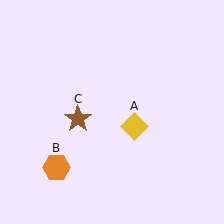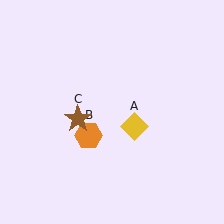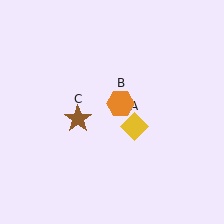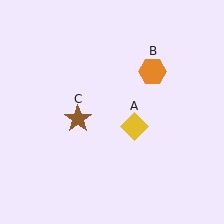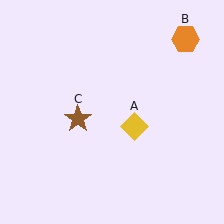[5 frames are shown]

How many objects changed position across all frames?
1 object changed position: orange hexagon (object B).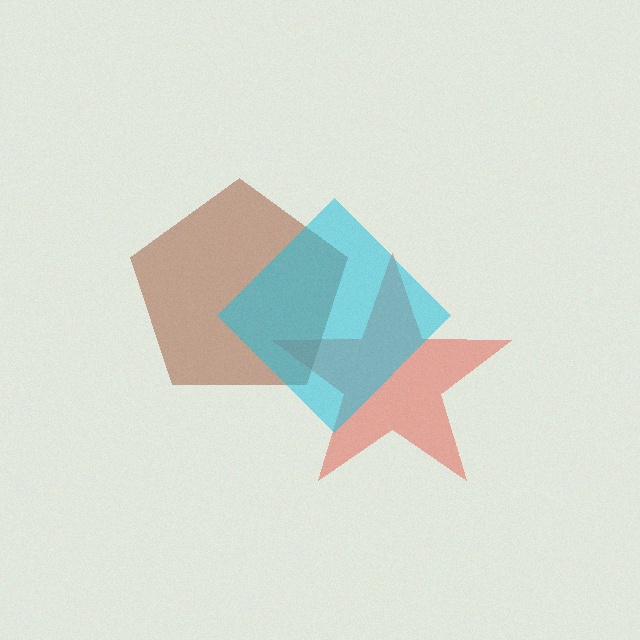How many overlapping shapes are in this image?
There are 3 overlapping shapes in the image.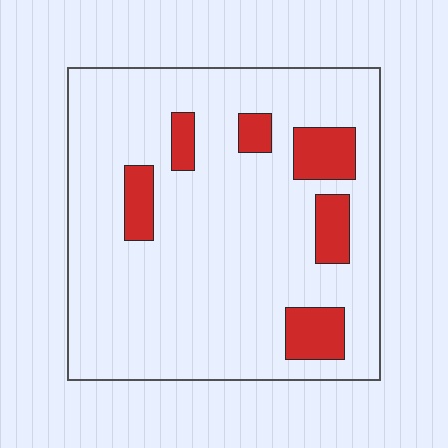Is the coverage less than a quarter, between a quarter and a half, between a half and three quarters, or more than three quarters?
Less than a quarter.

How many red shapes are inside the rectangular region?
6.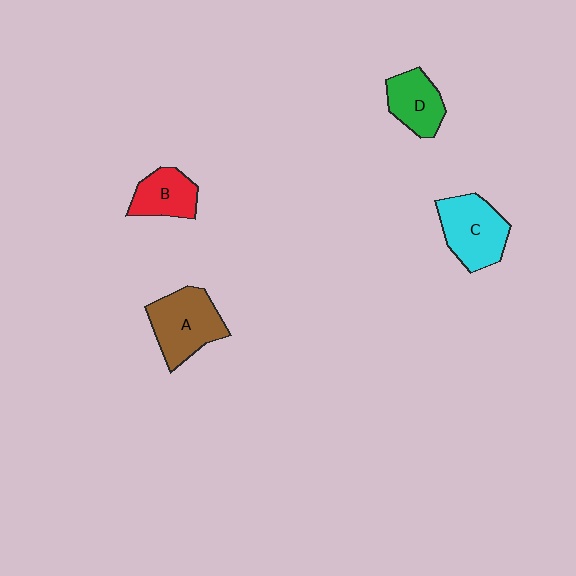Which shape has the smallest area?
Shape B (red).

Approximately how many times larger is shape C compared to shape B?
Approximately 1.5 times.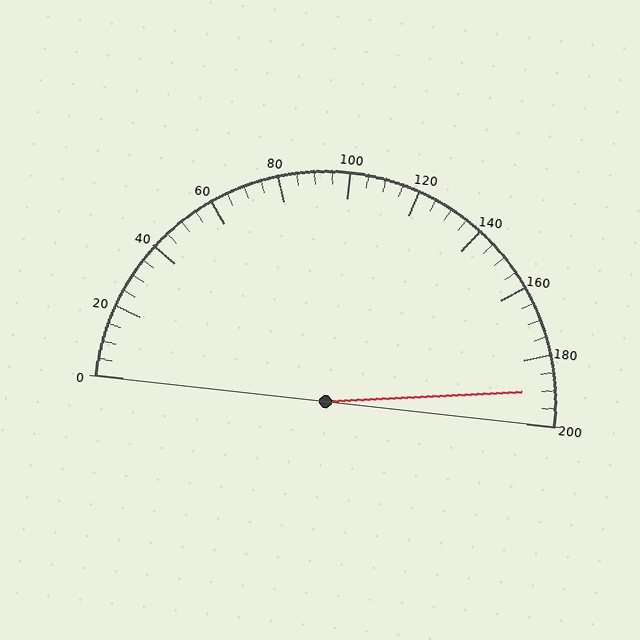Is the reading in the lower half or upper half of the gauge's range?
The reading is in the upper half of the range (0 to 200).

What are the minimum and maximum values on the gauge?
The gauge ranges from 0 to 200.